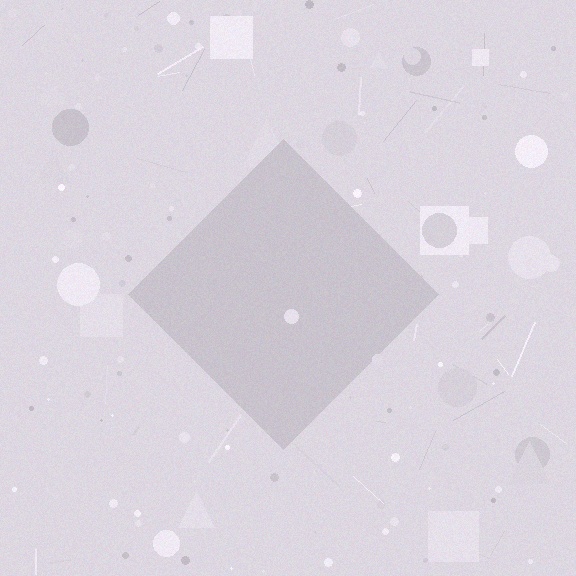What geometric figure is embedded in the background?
A diamond is embedded in the background.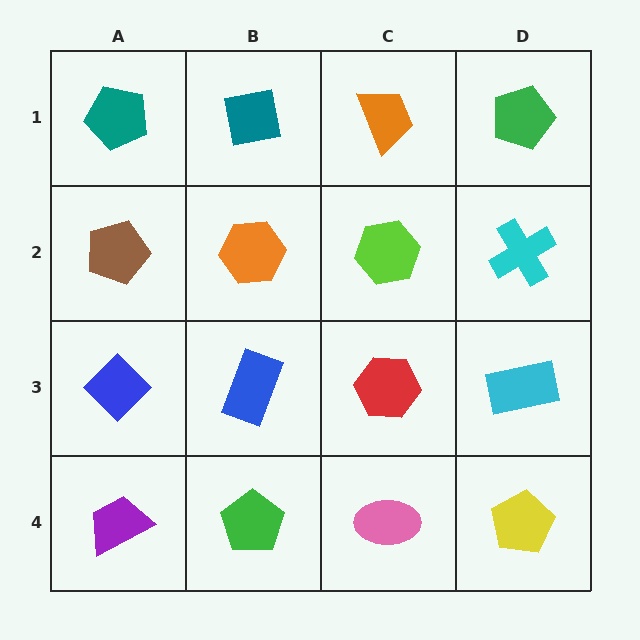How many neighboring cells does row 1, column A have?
2.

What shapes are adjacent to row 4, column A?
A blue diamond (row 3, column A), a green pentagon (row 4, column B).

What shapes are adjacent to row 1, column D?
A cyan cross (row 2, column D), an orange trapezoid (row 1, column C).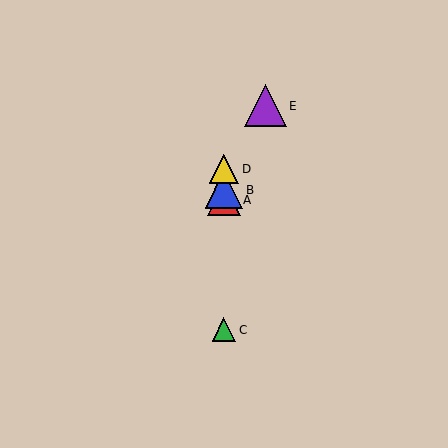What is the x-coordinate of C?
Object C is at x≈224.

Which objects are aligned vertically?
Objects A, B, C, D are aligned vertically.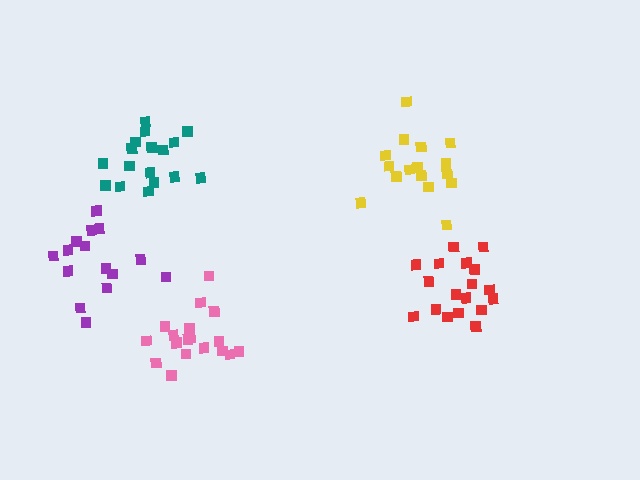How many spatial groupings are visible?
There are 5 spatial groupings.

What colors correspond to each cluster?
The clusters are colored: pink, teal, red, purple, yellow.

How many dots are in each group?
Group 1: 18 dots, Group 2: 17 dots, Group 3: 19 dots, Group 4: 15 dots, Group 5: 16 dots (85 total).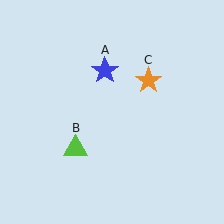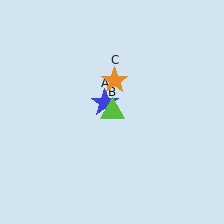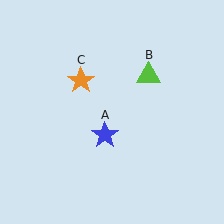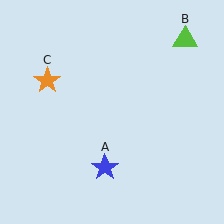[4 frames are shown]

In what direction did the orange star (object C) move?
The orange star (object C) moved left.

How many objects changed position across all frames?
3 objects changed position: blue star (object A), lime triangle (object B), orange star (object C).